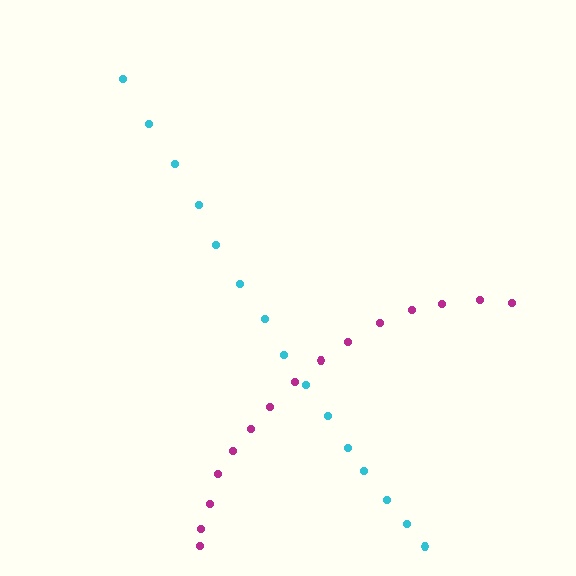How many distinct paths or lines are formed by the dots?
There are 2 distinct paths.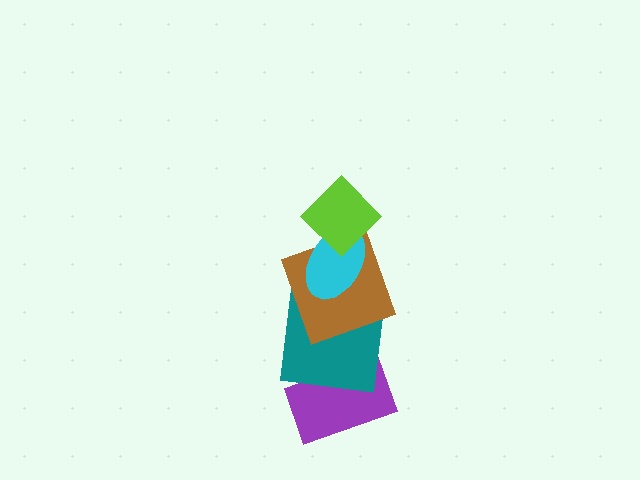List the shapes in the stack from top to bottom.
From top to bottom: the lime diamond, the cyan ellipse, the brown square, the teal square, the purple rectangle.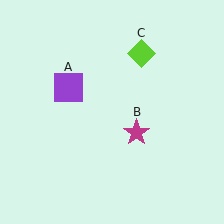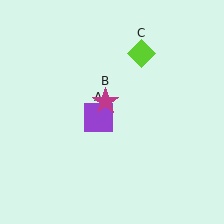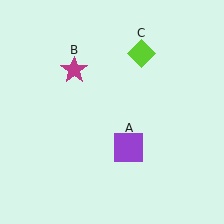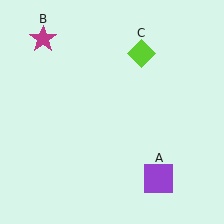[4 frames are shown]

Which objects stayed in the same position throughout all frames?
Lime diamond (object C) remained stationary.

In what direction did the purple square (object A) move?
The purple square (object A) moved down and to the right.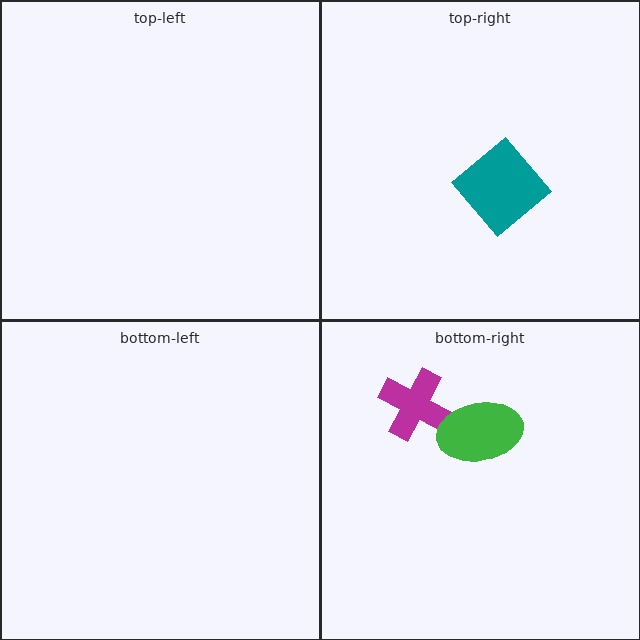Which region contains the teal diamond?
The top-right region.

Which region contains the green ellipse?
The bottom-right region.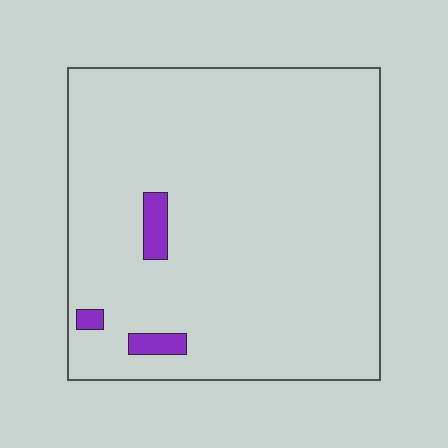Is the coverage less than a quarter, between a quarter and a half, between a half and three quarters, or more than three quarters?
Less than a quarter.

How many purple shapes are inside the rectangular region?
3.